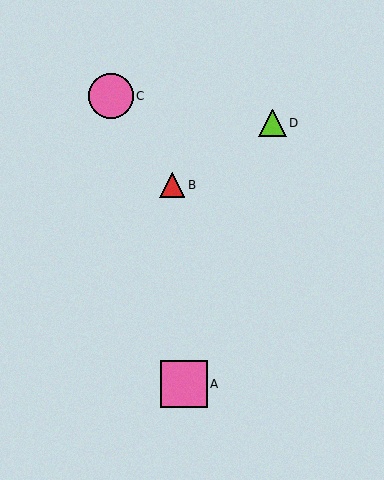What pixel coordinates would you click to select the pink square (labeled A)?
Click at (184, 384) to select the pink square A.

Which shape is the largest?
The pink square (labeled A) is the largest.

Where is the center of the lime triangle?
The center of the lime triangle is at (273, 123).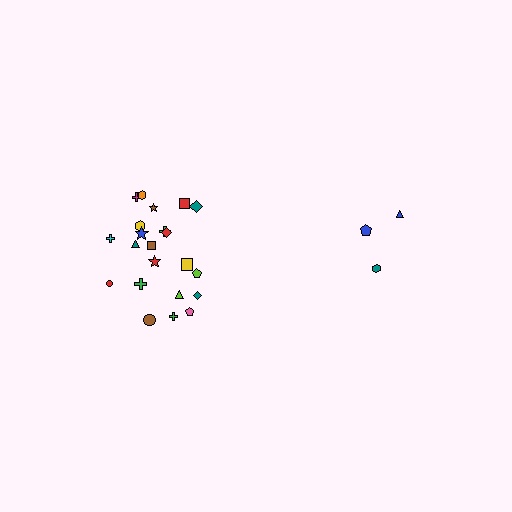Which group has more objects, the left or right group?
The left group.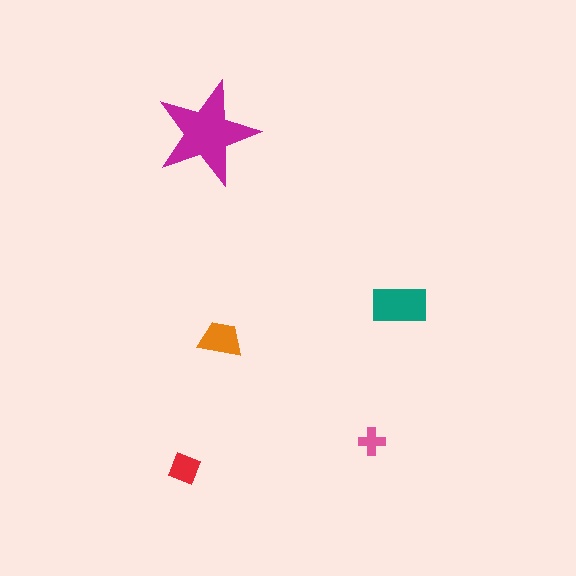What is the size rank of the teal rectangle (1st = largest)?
2nd.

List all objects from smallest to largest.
The pink cross, the red diamond, the orange trapezoid, the teal rectangle, the magenta star.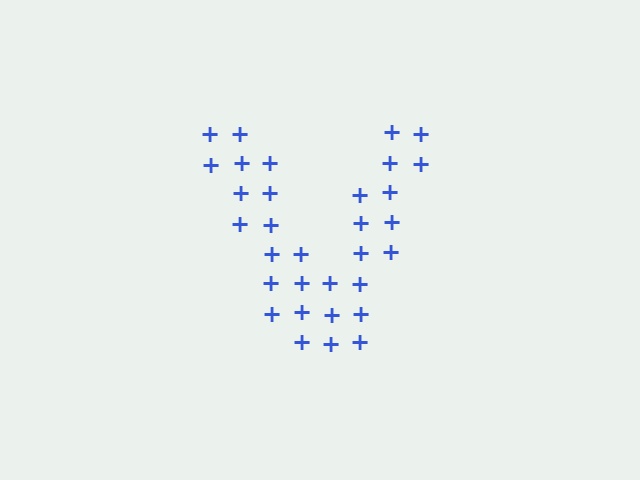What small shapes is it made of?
It is made of small plus signs.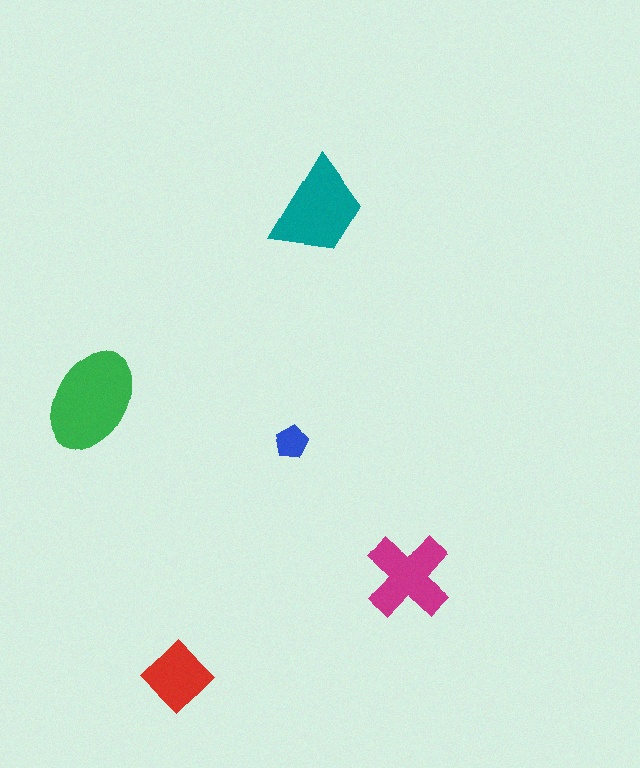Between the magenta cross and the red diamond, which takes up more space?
The magenta cross.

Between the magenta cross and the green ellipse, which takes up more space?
The green ellipse.